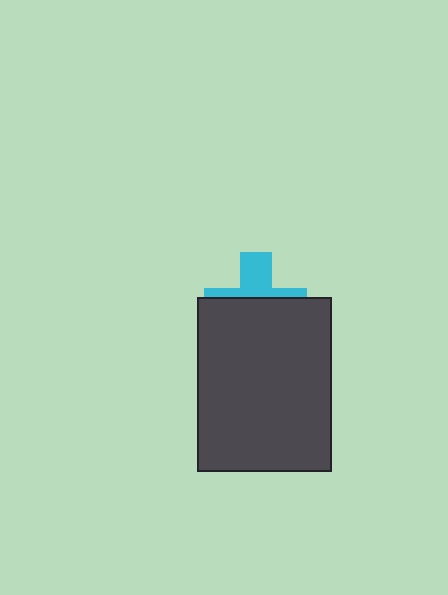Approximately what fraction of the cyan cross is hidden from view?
Roughly 61% of the cyan cross is hidden behind the dark gray rectangle.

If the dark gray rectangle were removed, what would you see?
You would see the complete cyan cross.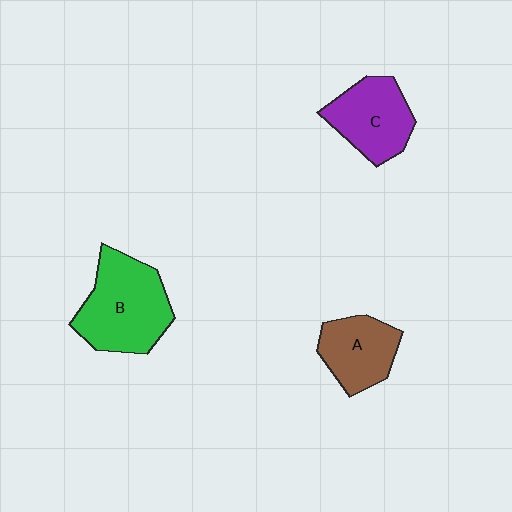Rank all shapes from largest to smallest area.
From largest to smallest: B (green), C (purple), A (brown).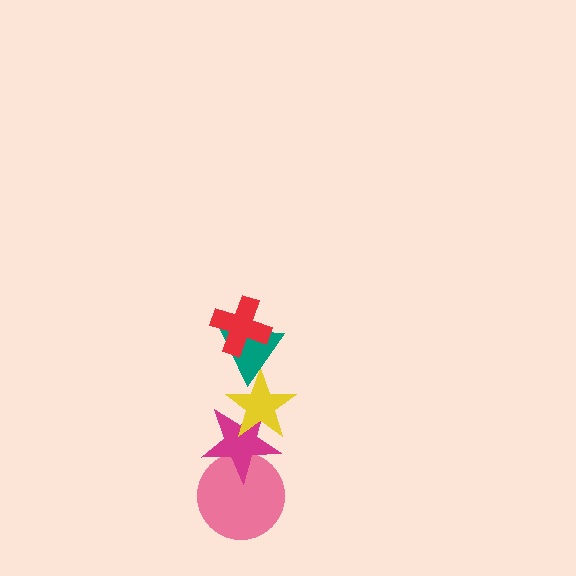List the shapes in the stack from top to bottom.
From top to bottom: the red cross, the teal triangle, the yellow star, the magenta star, the pink circle.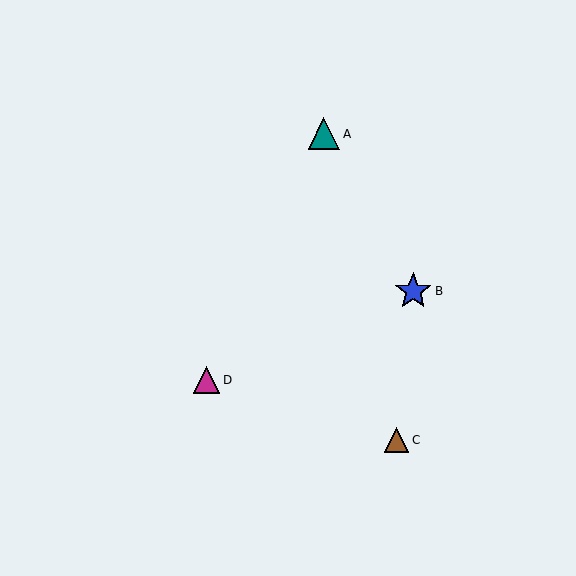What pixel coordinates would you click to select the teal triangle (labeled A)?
Click at (324, 134) to select the teal triangle A.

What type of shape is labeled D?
Shape D is a magenta triangle.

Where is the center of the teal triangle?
The center of the teal triangle is at (324, 134).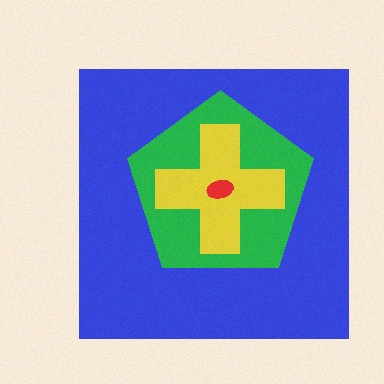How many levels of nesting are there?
4.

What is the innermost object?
The red ellipse.